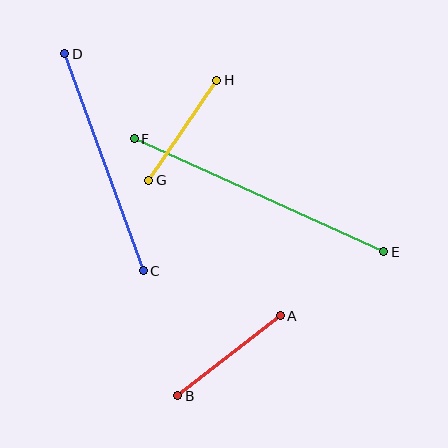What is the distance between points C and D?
The distance is approximately 231 pixels.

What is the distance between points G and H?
The distance is approximately 121 pixels.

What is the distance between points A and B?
The distance is approximately 130 pixels.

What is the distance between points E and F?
The distance is approximately 274 pixels.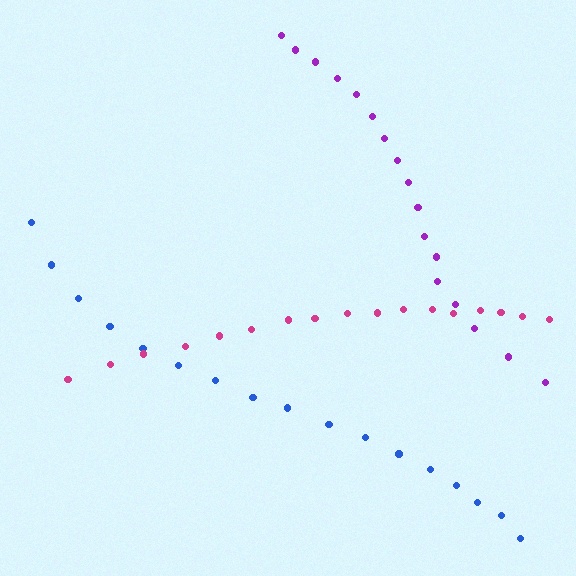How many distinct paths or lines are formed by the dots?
There are 3 distinct paths.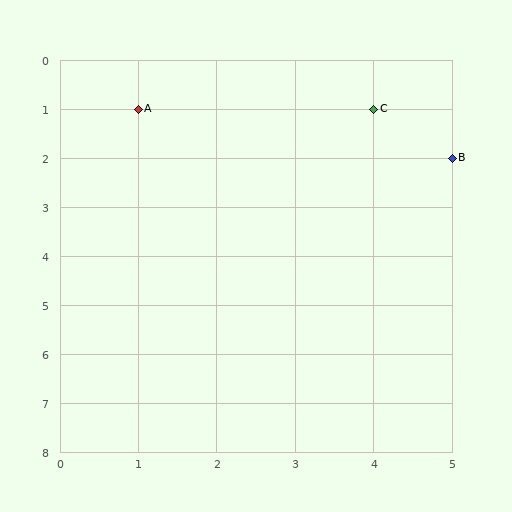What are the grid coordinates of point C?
Point C is at grid coordinates (4, 1).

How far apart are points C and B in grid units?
Points C and B are 1 column and 1 row apart (about 1.4 grid units diagonally).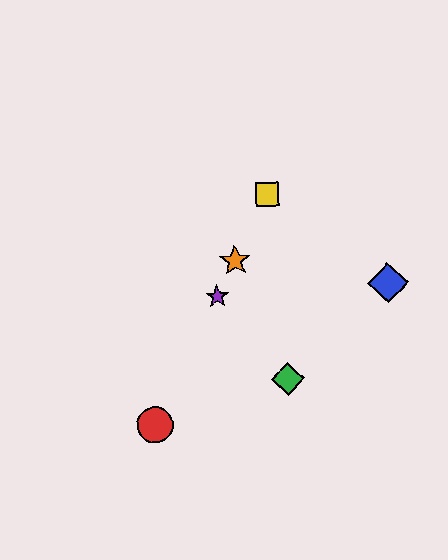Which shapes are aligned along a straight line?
The red circle, the yellow square, the purple star, the orange star are aligned along a straight line.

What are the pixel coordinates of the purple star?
The purple star is at (217, 297).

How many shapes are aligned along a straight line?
4 shapes (the red circle, the yellow square, the purple star, the orange star) are aligned along a straight line.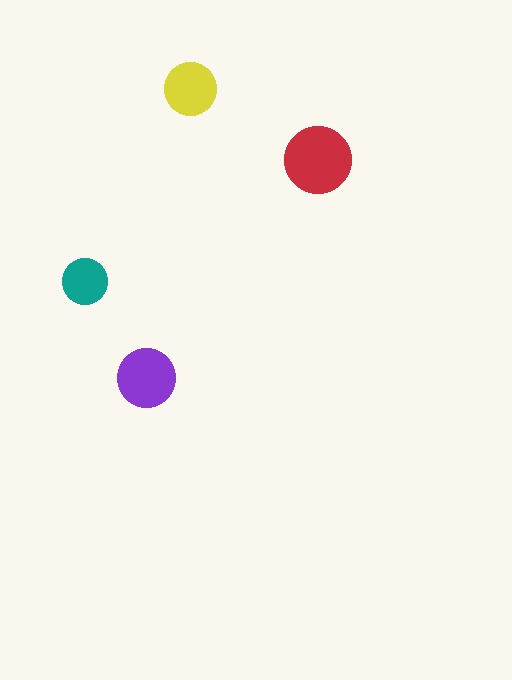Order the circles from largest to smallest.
the red one, the purple one, the yellow one, the teal one.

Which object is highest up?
The yellow circle is topmost.